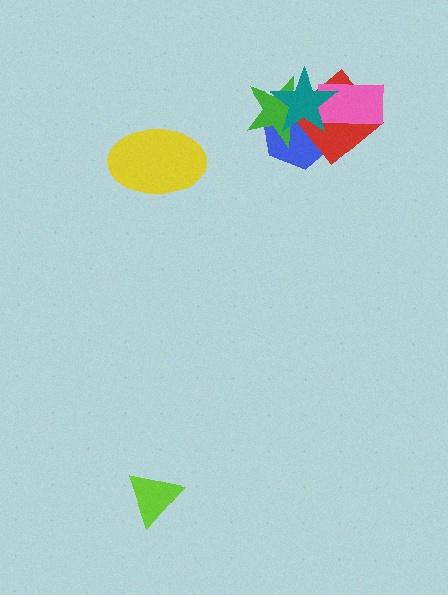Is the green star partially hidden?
Yes, it is partially covered by another shape.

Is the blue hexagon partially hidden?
Yes, it is partially covered by another shape.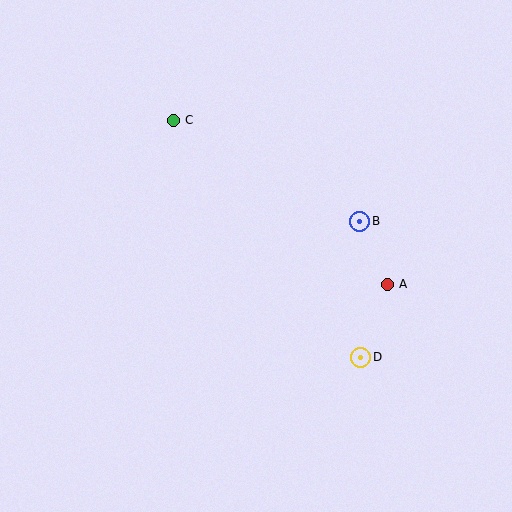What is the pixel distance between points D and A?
The distance between D and A is 78 pixels.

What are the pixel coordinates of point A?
Point A is at (387, 284).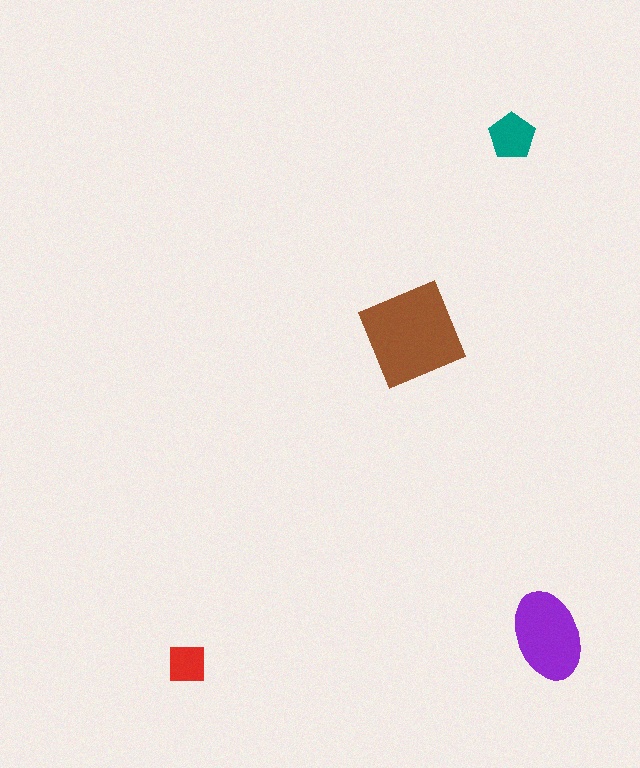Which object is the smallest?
The red square.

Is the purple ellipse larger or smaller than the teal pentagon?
Larger.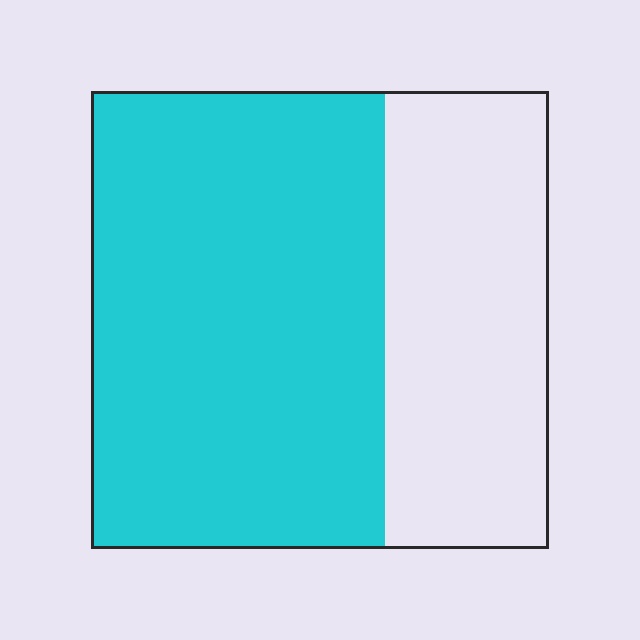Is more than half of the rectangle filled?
Yes.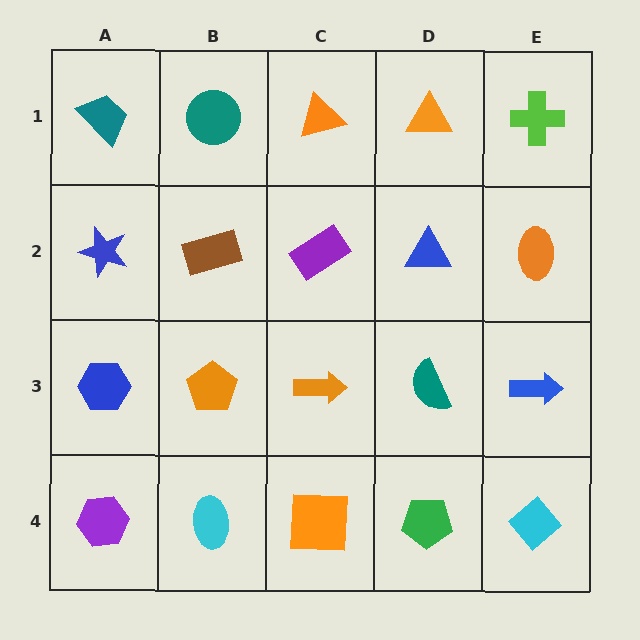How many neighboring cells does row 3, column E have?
3.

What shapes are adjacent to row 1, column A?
A blue star (row 2, column A), a teal circle (row 1, column B).